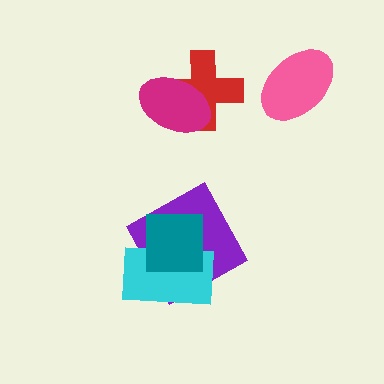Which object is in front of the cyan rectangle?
The teal square is in front of the cyan rectangle.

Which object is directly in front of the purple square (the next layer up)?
The cyan rectangle is directly in front of the purple square.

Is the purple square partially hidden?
Yes, it is partially covered by another shape.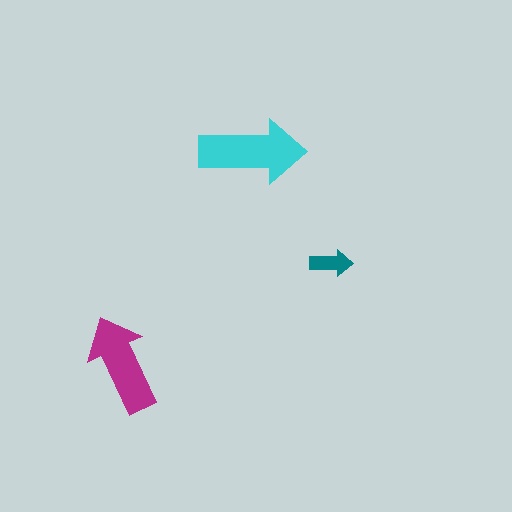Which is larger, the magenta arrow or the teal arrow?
The magenta one.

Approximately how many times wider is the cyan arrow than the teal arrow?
About 2.5 times wider.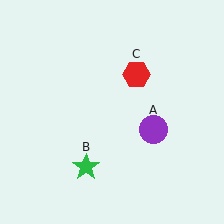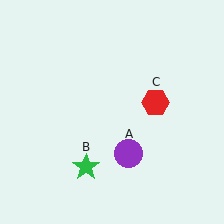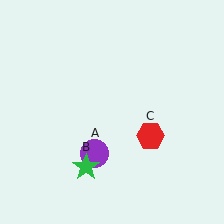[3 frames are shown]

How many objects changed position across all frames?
2 objects changed position: purple circle (object A), red hexagon (object C).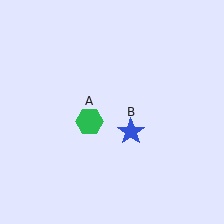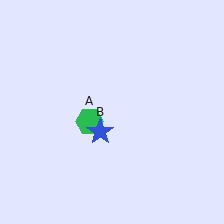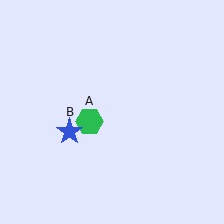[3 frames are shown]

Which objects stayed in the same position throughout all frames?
Green hexagon (object A) remained stationary.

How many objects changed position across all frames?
1 object changed position: blue star (object B).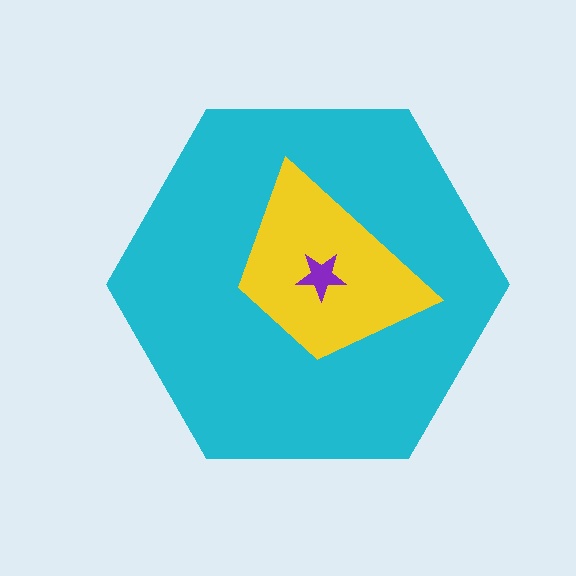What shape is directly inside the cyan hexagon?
The yellow trapezoid.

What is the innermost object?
The purple star.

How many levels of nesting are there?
3.